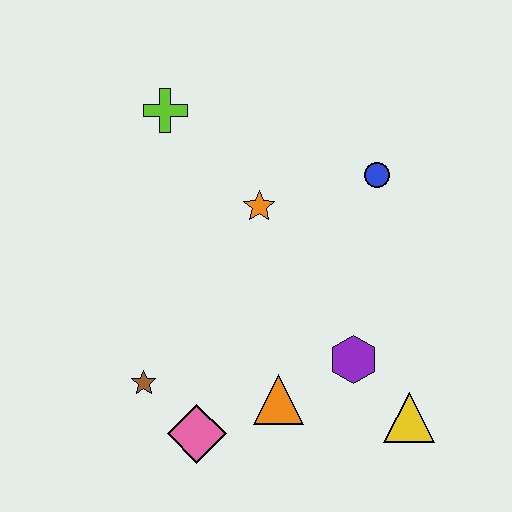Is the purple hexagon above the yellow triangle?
Yes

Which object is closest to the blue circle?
The orange star is closest to the blue circle.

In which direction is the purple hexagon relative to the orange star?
The purple hexagon is below the orange star.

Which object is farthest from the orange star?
The yellow triangle is farthest from the orange star.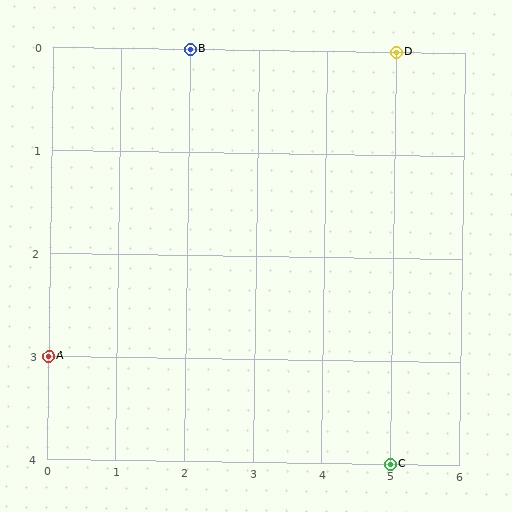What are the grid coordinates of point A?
Point A is at grid coordinates (0, 3).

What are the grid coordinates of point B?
Point B is at grid coordinates (2, 0).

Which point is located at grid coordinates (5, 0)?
Point D is at (5, 0).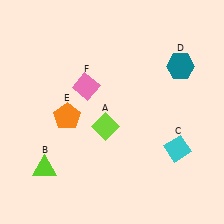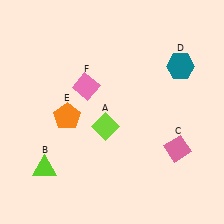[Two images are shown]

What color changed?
The diamond (C) changed from cyan in Image 1 to pink in Image 2.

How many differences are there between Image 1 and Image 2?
There is 1 difference between the two images.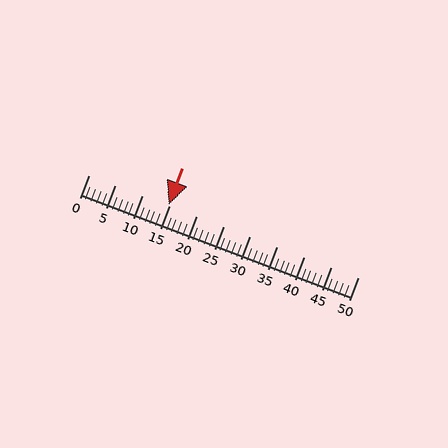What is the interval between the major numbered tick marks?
The major tick marks are spaced 5 units apart.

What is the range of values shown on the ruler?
The ruler shows values from 0 to 50.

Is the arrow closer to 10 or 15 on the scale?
The arrow is closer to 15.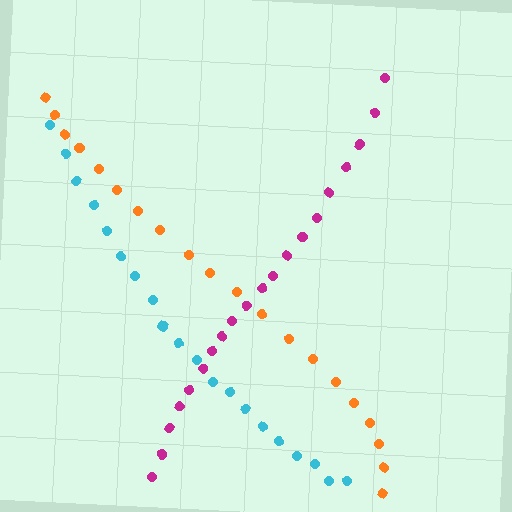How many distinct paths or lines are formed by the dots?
There are 3 distinct paths.